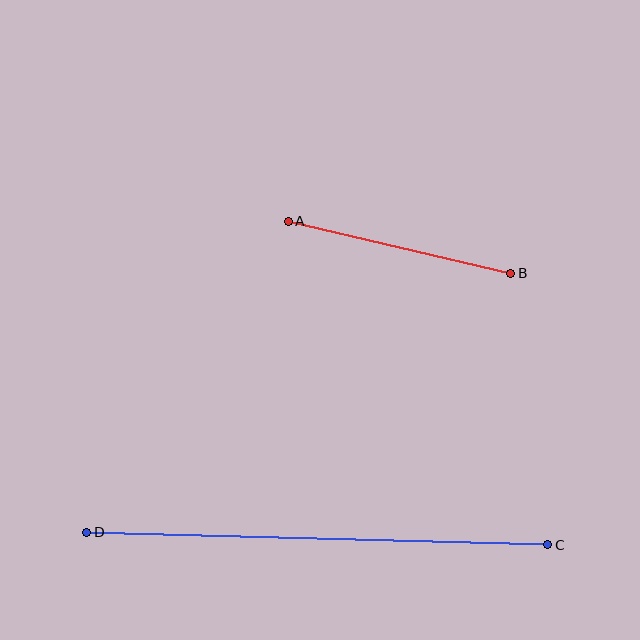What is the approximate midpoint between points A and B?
The midpoint is at approximately (399, 247) pixels.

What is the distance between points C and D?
The distance is approximately 461 pixels.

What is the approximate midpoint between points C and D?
The midpoint is at approximately (317, 539) pixels.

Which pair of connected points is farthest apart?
Points C and D are farthest apart.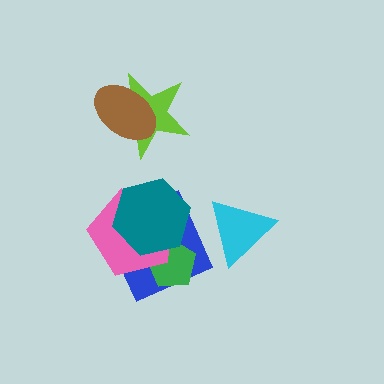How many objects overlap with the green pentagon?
3 objects overlap with the green pentagon.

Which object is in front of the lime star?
The brown ellipse is in front of the lime star.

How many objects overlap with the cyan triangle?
0 objects overlap with the cyan triangle.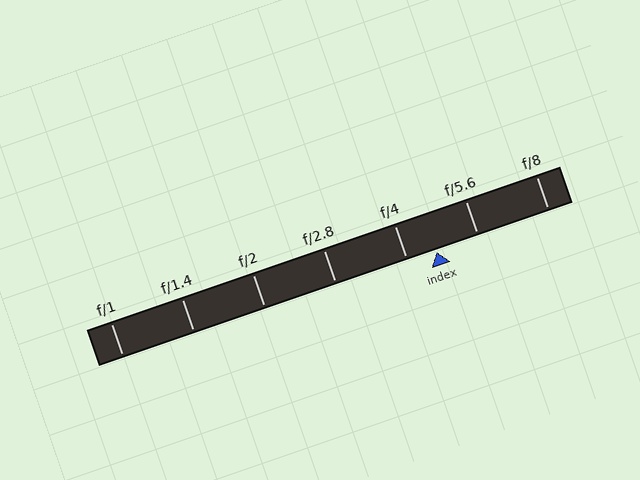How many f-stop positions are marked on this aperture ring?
There are 7 f-stop positions marked.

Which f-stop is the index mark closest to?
The index mark is closest to f/4.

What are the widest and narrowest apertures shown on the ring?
The widest aperture shown is f/1 and the narrowest is f/8.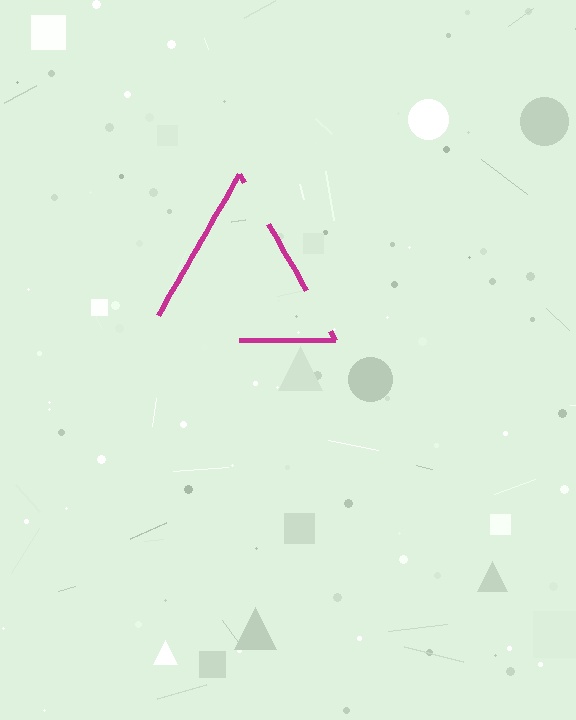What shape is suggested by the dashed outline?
The dashed outline suggests a triangle.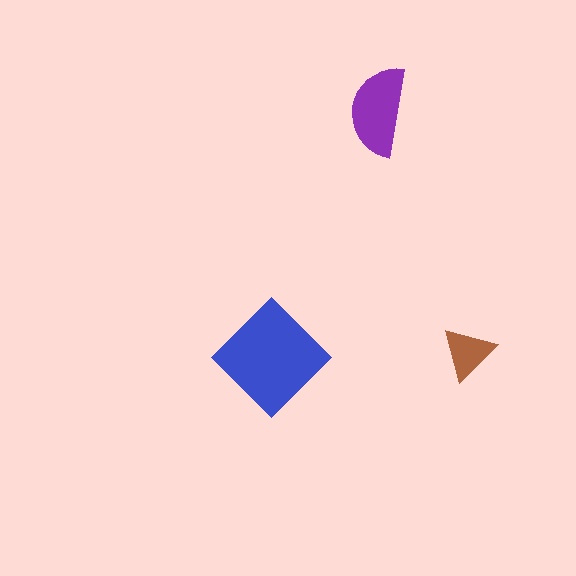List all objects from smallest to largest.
The brown triangle, the purple semicircle, the blue diamond.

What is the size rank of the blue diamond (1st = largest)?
1st.